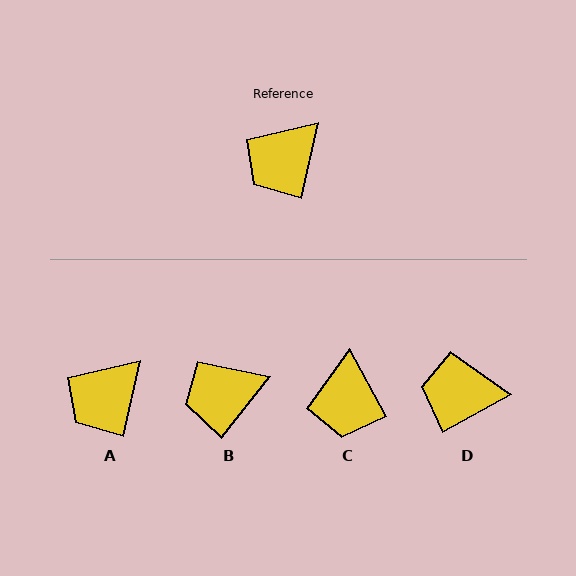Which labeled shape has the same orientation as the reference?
A.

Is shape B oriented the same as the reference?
No, it is off by about 26 degrees.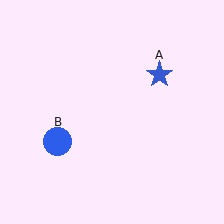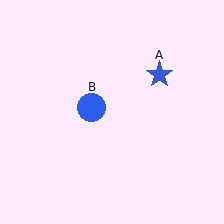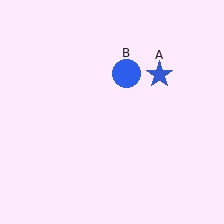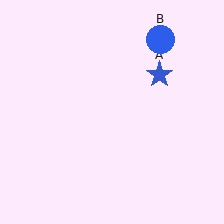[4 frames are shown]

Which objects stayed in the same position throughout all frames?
Blue star (object A) remained stationary.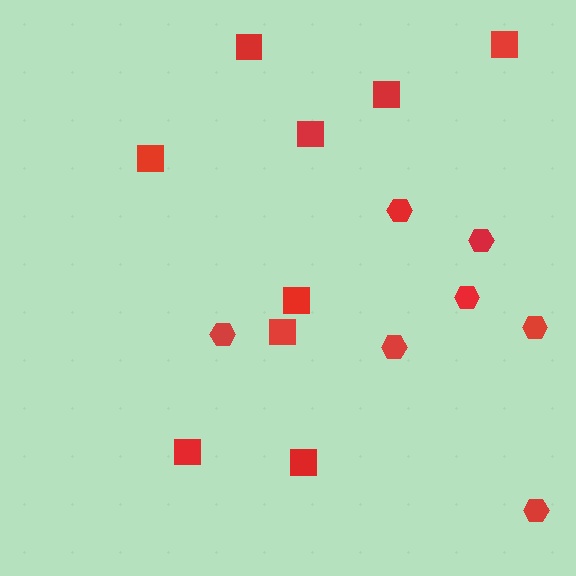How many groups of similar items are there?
There are 2 groups: one group of squares (9) and one group of hexagons (7).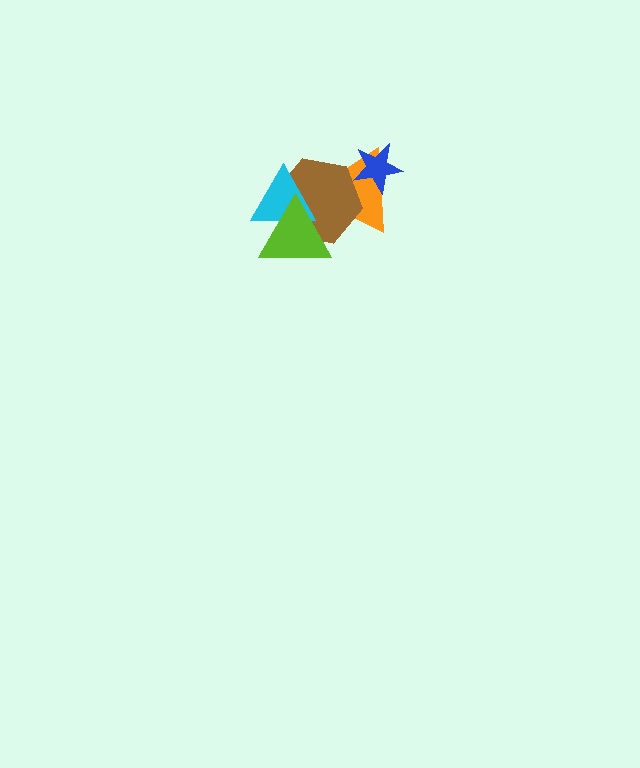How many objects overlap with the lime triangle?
3 objects overlap with the lime triangle.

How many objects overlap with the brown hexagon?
3 objects overlap with the brown hexagon.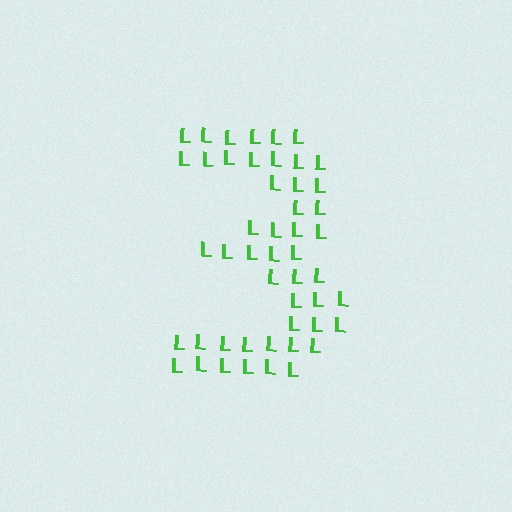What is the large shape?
The large shape is the digit 3.